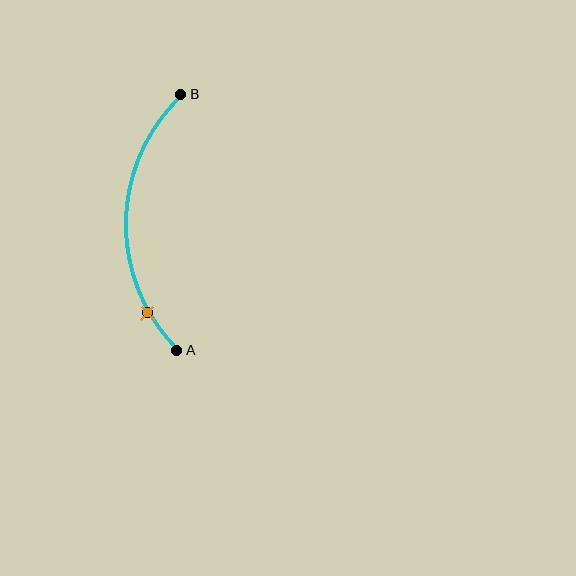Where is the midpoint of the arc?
The arc midpoint is the point on the curve farthest from the straight line joining A and B. It sits to the left of that line.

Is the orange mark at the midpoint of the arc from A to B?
No. The orange mark lies on the arc but is closer to endpoint A. The arc midpoint would be at the point on the curve equidistant along the arc from both A and B.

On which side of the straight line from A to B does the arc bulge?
The arc bulges to the left of the straight line connecting A and B.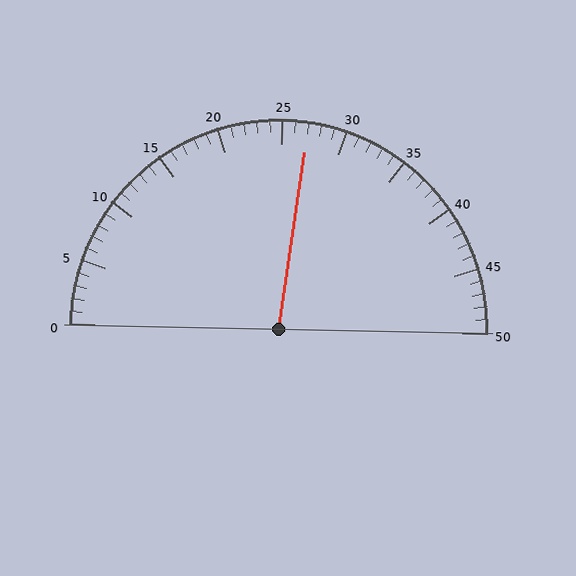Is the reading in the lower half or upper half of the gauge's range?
The reading is in the upper half of the range (0 to 50).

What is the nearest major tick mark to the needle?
The nearest major tick mark is 25.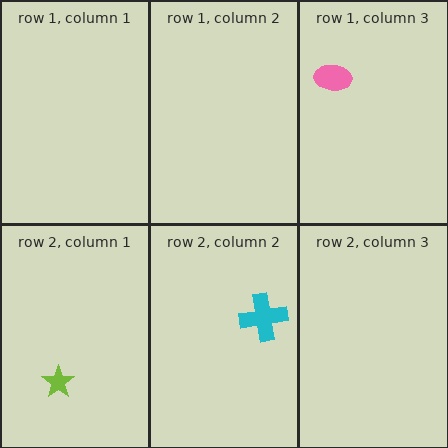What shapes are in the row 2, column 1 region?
The lime star.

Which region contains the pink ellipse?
The row 1, column 3 region.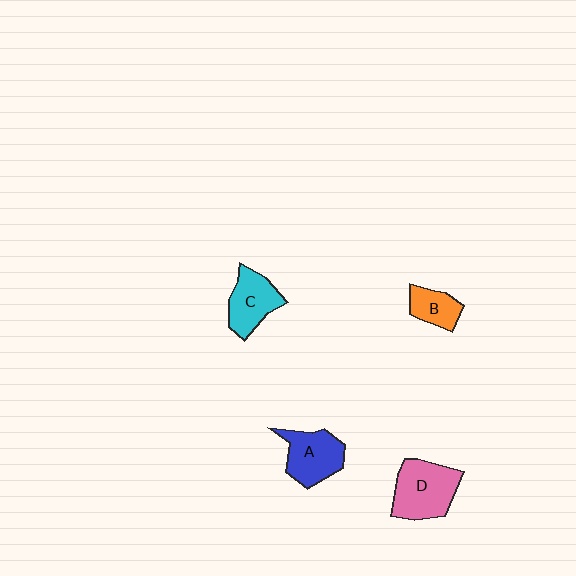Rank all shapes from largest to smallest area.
From largest to smallest: D (pink), A (blue), C (cyan), B (orange).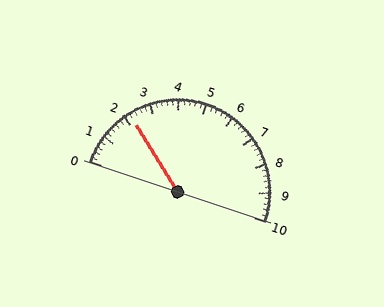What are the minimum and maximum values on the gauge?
The gauge ranges from 0 to 10.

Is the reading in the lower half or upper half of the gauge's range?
The reading is in the lower half of the range (0 to 10).